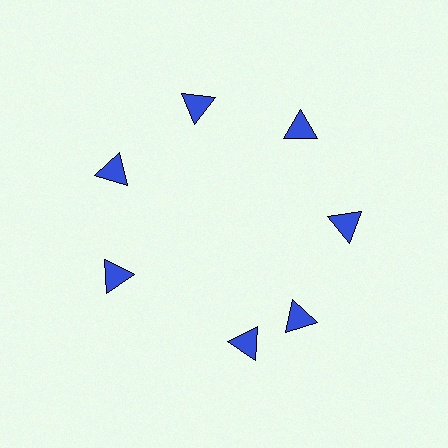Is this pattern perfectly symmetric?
No. The 7 blue triangles are arranged in a ring, but one element near the 6 o'clock position is rotated out of alignment along the ring, breaking the 7-fold rotational symmetry.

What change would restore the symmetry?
The symmetry would be restored by rotating it back into even spacing with its neighbors so that all 7 triangles sit at equal angles and equal distance from the center.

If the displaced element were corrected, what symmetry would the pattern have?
It would have 7-fold rotational symmetry — the pattern would map onto itself every 51 degrees.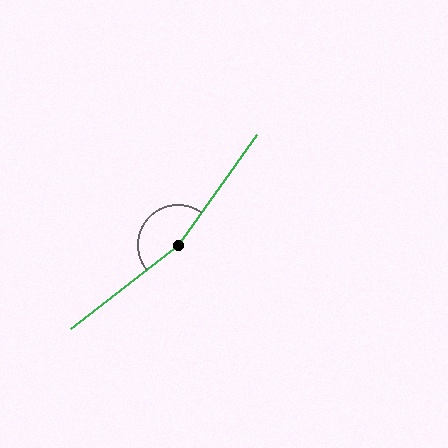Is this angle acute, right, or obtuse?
It is obtuse.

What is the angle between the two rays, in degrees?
Approximately 164 degrees.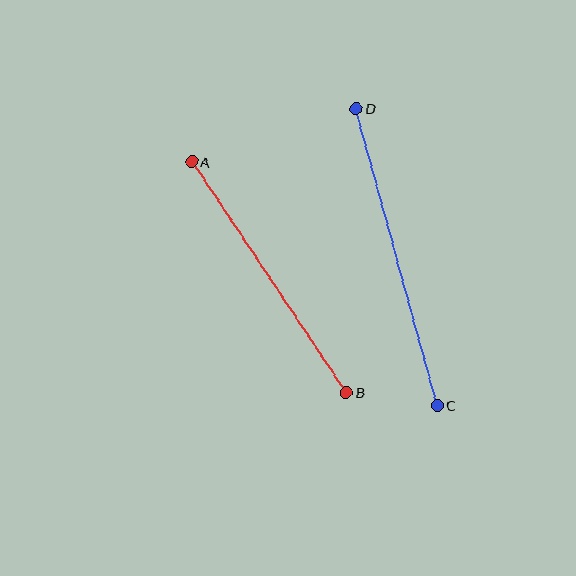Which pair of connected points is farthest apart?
Points C and D are farthest apart.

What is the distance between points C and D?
The distance is approximately 308 pixels.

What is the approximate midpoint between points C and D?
The midpoint is at approximately (397, 257) pixels.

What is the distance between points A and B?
The distance is approximately 278 pixels.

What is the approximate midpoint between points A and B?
The midpoint is at approximately (269, 277) pixels.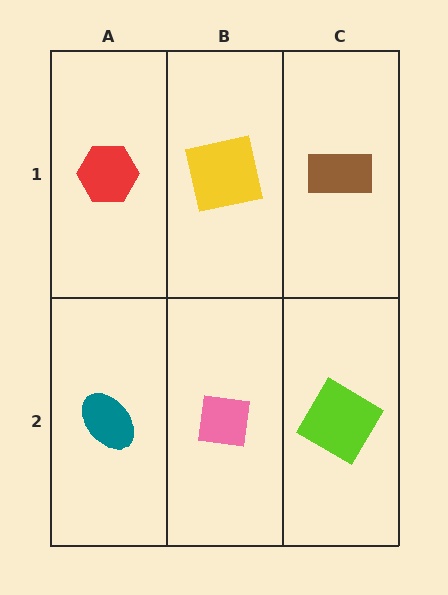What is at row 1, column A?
A red hexagon.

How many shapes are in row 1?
3 shapes.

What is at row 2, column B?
A pink square.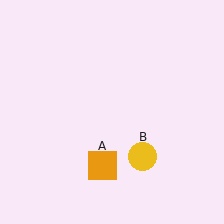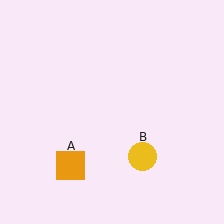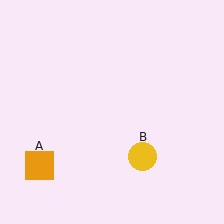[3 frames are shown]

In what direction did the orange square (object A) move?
The orange square (object A) moved left.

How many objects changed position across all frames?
1 object changed position: orange square (object A).